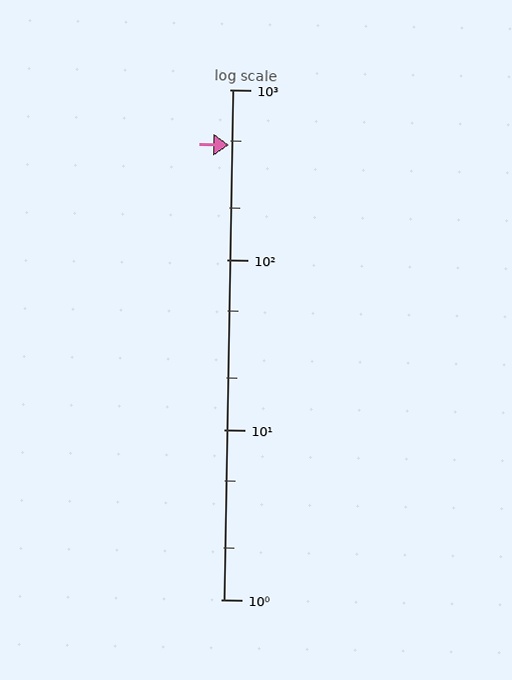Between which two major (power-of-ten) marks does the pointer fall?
The pointer is between 100 and 1000.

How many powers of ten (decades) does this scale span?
The scale spans 3 decades, from 1 to 1000.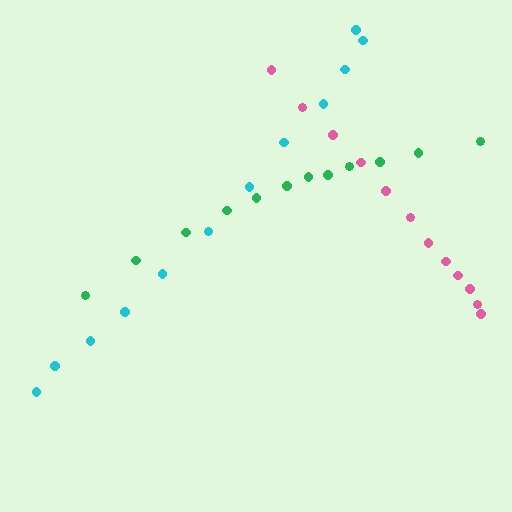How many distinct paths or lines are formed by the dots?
There are 3 distinct paths.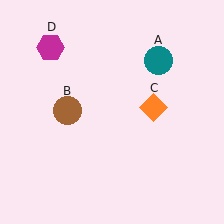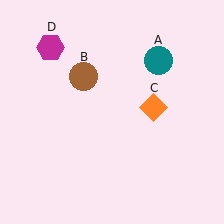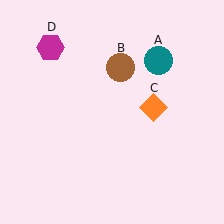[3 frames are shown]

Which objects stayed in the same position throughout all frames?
Teal circle (object A) and orange diamond (object C) and magenta hexagon (object D) remained stationary.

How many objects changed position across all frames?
1 object changed position: brown circle (object B).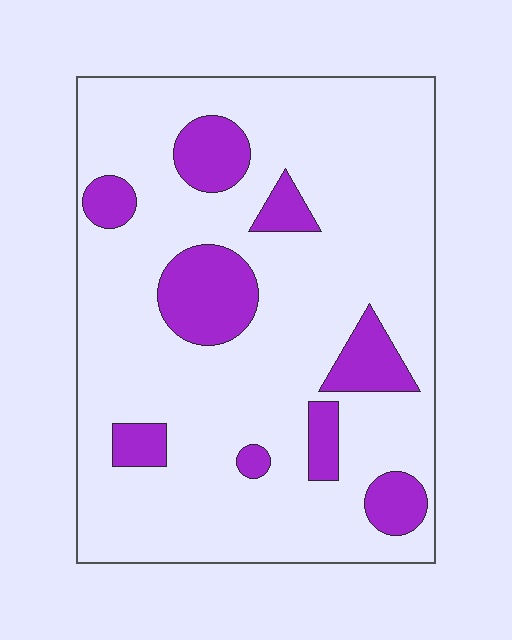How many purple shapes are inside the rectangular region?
9.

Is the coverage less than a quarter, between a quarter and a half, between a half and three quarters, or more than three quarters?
Less than a quarter.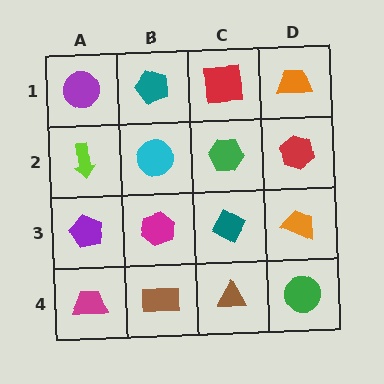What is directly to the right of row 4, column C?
A green circle.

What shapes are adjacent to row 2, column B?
A teal pentagon (row 1, column B), a magenta hexagon (row 3, column B), a lime arrow (row 2, column A), a green hexagon (row 2, column C).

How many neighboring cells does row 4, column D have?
2.